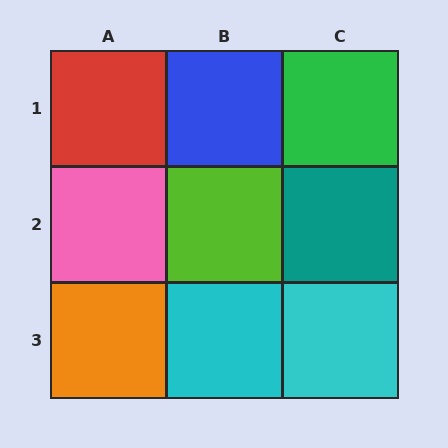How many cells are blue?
1 cell is blue.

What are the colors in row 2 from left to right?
Pink, lime, teal.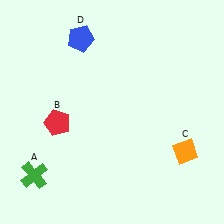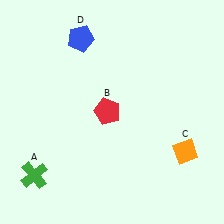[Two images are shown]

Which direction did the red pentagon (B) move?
The red pentagon (B) moved right.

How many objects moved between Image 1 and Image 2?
1 object moved between the two images.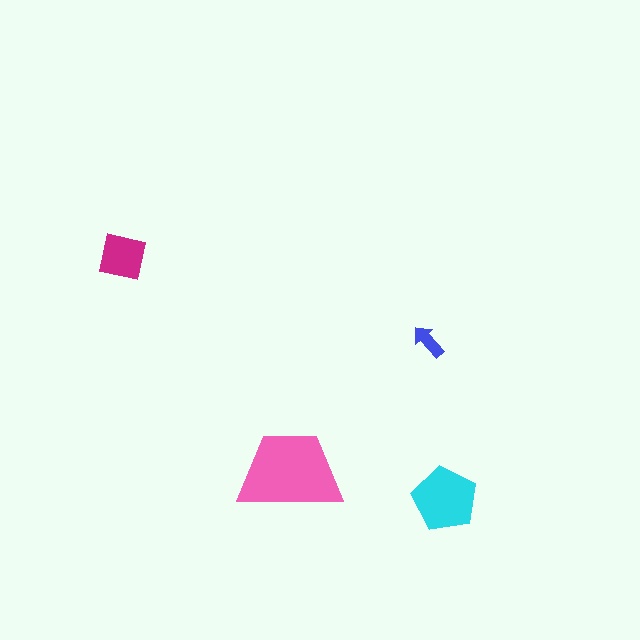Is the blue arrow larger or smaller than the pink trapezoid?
Smaller.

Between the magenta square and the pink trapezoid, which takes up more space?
The pink trapezoid.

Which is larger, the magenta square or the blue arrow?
The magenta square.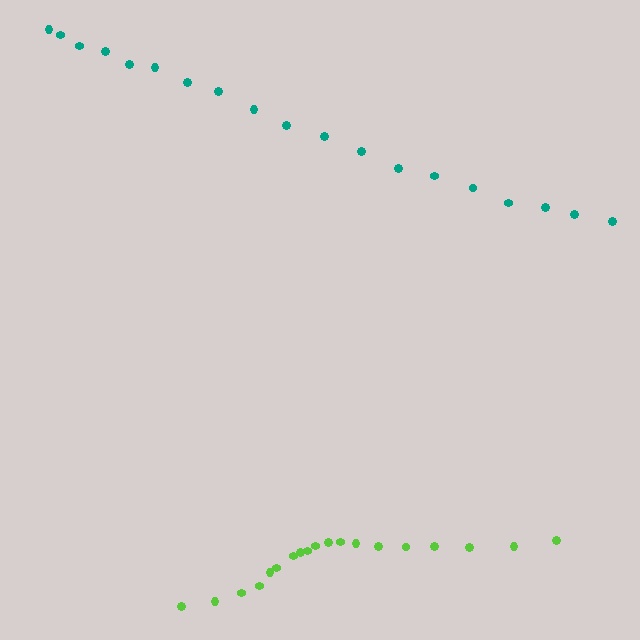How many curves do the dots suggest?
There are 2 distinct paths.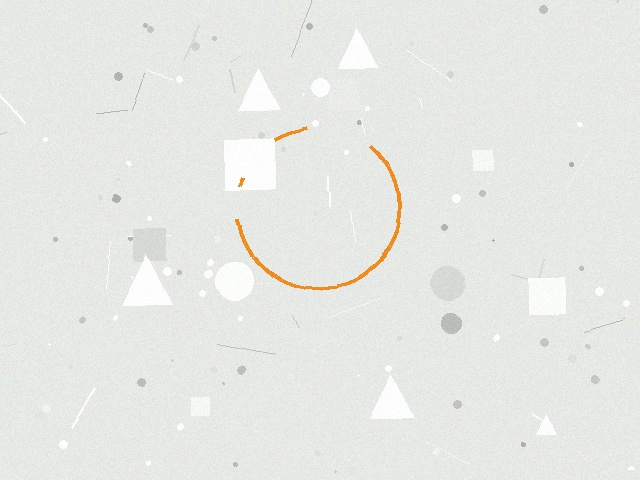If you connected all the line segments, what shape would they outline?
They would outline a circle.